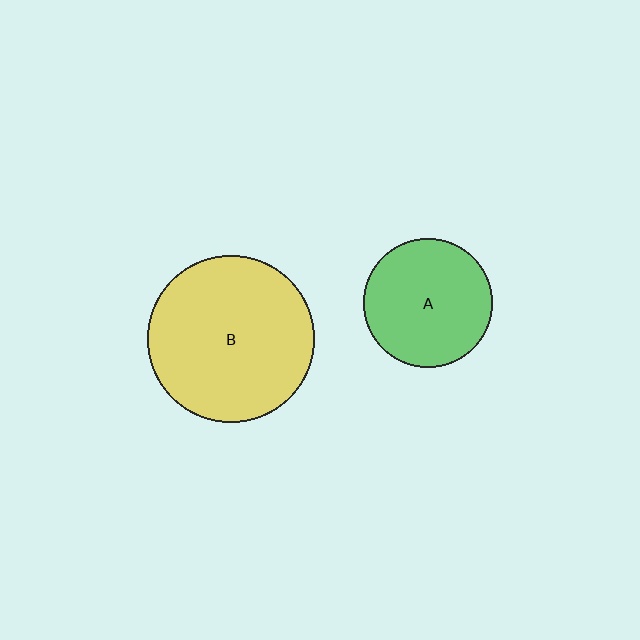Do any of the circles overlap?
No, none of the circles overlap.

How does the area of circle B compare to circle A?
Approximately 1.7 times.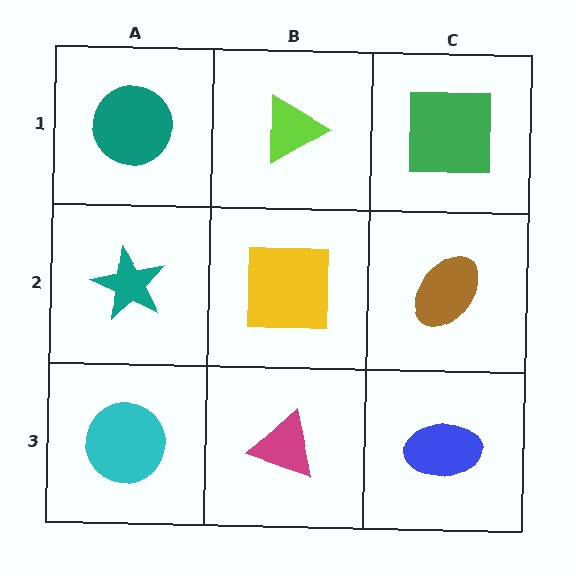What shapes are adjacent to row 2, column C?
A green square (row 1, column C), a blue ellipse (row 3, column C), a yellow square (row 2, column B).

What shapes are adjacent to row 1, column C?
A brown ellipse (row 2, column C), a lime triangle (row 1, column B).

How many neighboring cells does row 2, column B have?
4.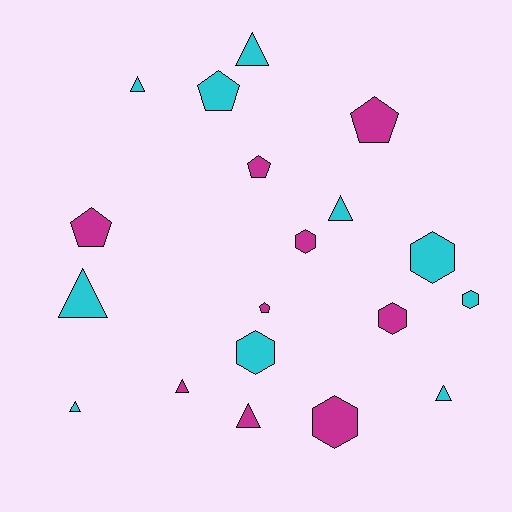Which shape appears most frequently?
Triangle, with 8 objects.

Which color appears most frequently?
Cyan, with 10 objects.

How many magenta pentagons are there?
There are 4 magenta pentagons.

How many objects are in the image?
There are 19 objects.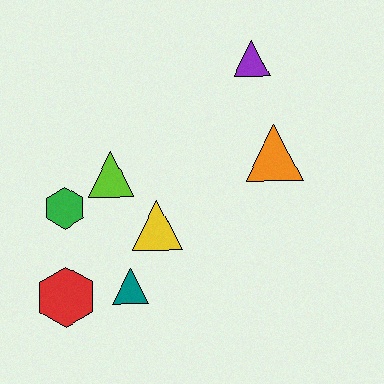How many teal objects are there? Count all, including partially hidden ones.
There is 1 teal object.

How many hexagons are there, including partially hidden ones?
There are 2 hexagons.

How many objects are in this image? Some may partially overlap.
There are 7 objects.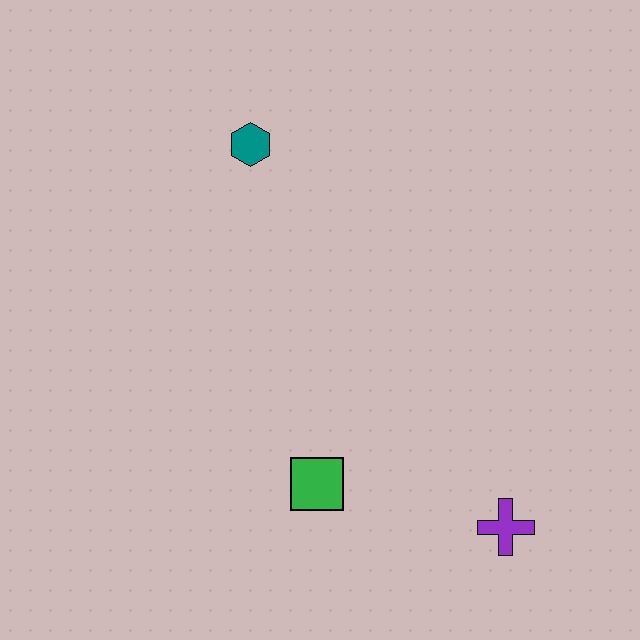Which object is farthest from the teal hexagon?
The purple cross is farthest from the teal hexagon.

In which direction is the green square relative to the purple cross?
The green square is to the left of the purple cross.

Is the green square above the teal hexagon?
No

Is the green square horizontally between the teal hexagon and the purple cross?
Yes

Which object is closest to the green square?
The purple cross is closest to the green square.